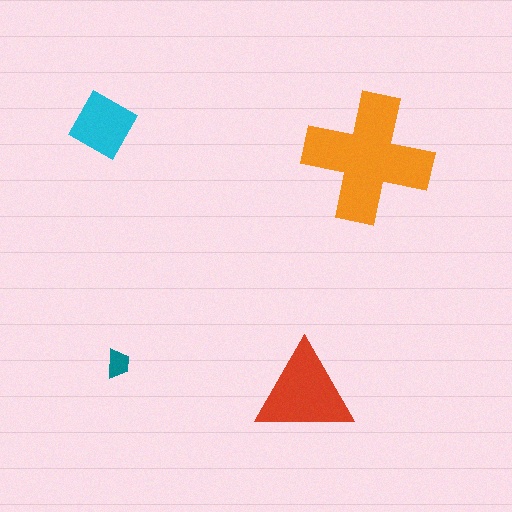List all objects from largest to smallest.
The orange cross, the red triangle, the cyan diamond, the teal trapezoid.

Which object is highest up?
The cyan diamond is topmost.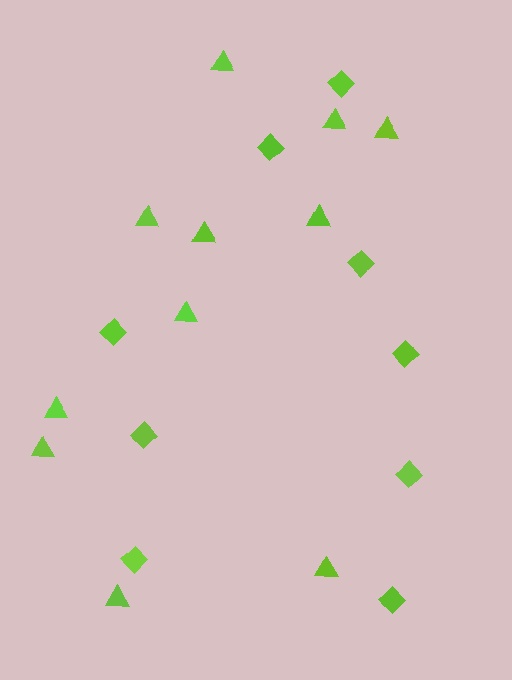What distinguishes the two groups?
There are 2 groups: one group of diamonds (9) and one group of triangles (11).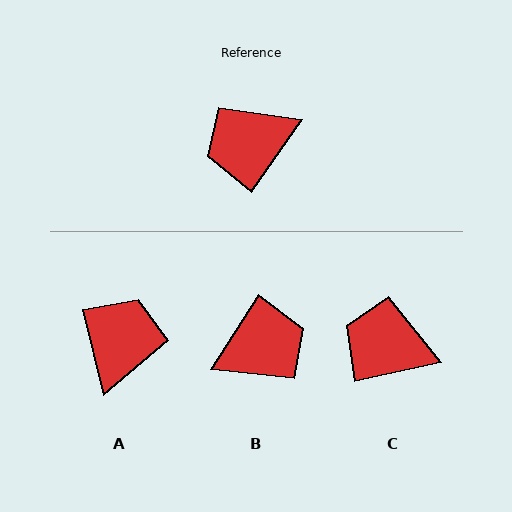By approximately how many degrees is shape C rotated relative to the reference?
Approximately 43 degrees clockwise.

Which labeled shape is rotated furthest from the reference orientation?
B, about 178 degrees away.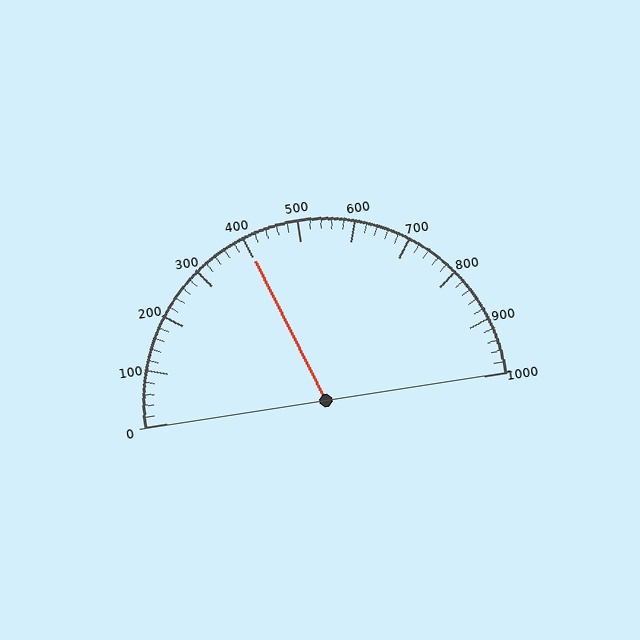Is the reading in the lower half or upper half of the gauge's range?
The reading is in the lower half of the range (0 to 1000).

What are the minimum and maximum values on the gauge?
The gauge ranges from 0 to 1000.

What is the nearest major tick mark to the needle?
The nearest major tick mark is 400.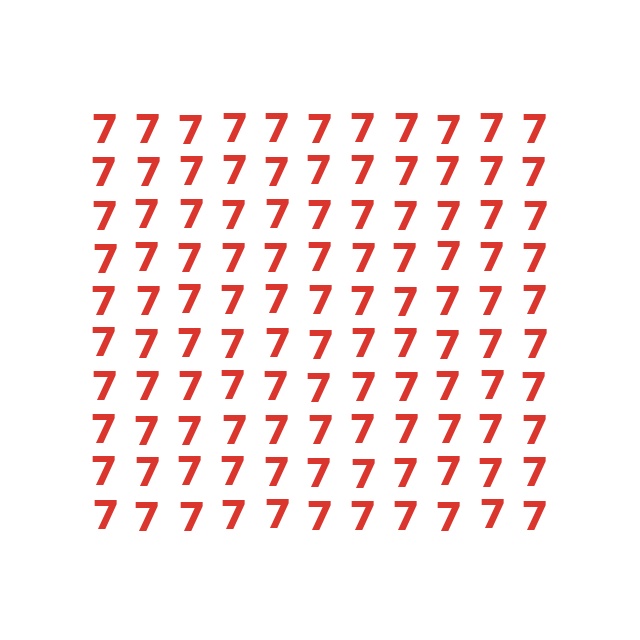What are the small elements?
The small elements are digit 7's.